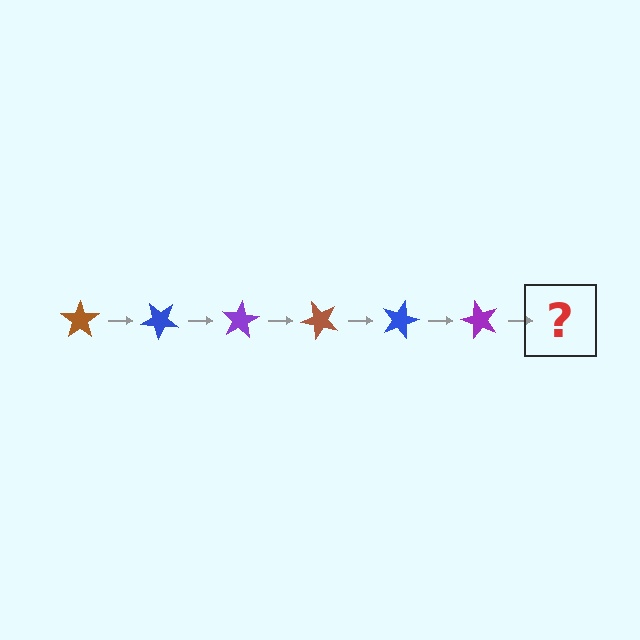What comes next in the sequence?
The next element should be a brown star, rotated 240 degrees from the start.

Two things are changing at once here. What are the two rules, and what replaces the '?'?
The two rules are that it rotates 40 degrees each step and the color cycles through brown, blue, and purple. The '?' should be a brown star, rotated 240 degrees from the start.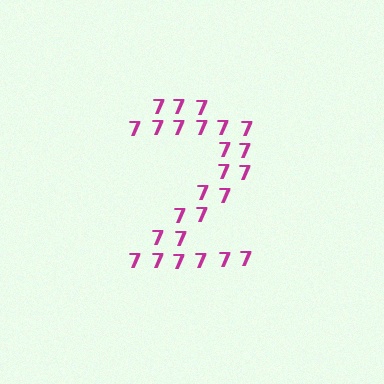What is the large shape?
The large shape is the digit 2.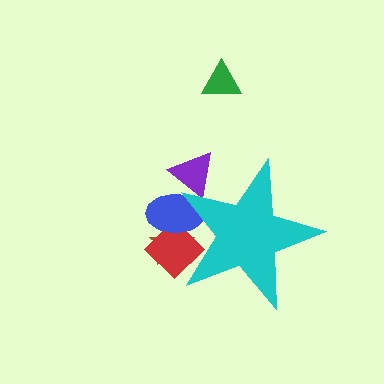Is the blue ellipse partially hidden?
Yes, the blue ellipse is partially hidden behind the cyan star.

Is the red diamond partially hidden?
Yes, the red diamond is partially hidden behind the cyan star.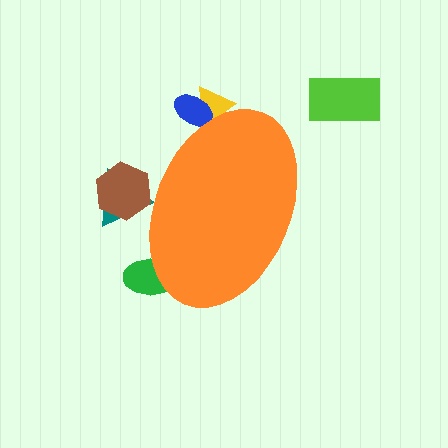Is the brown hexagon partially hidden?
Yes, the brown hexagon is partially hidden behind the orange ellipse.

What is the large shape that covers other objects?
An orange ellipse.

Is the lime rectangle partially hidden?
No, the lime rectangle is fully visible.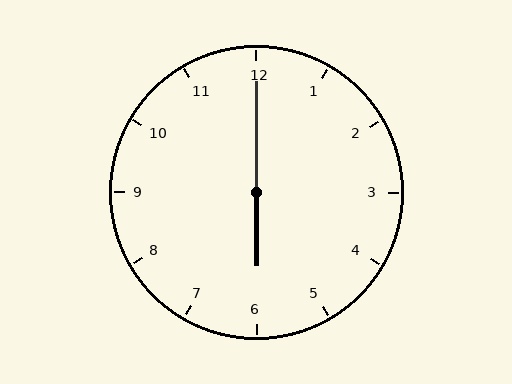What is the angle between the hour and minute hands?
Approximately 180 degrees.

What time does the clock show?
6:00.